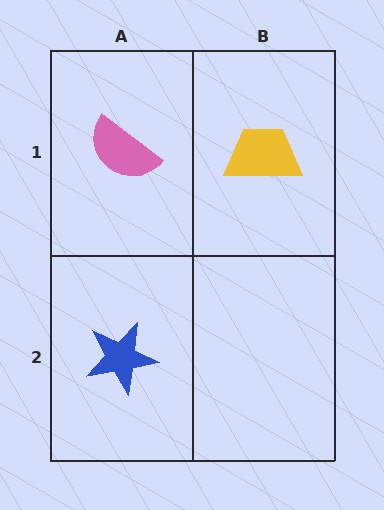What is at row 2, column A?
A blue star.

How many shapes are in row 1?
2 shapes.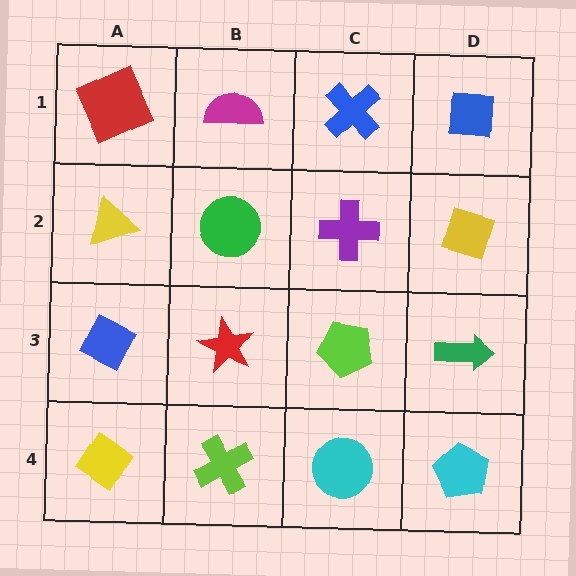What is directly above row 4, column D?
A green arrow.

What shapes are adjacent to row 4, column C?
A lime pentagon (row 3, column C), a lime cross (row 4, column B), a cyan pentagon (row 4, column D).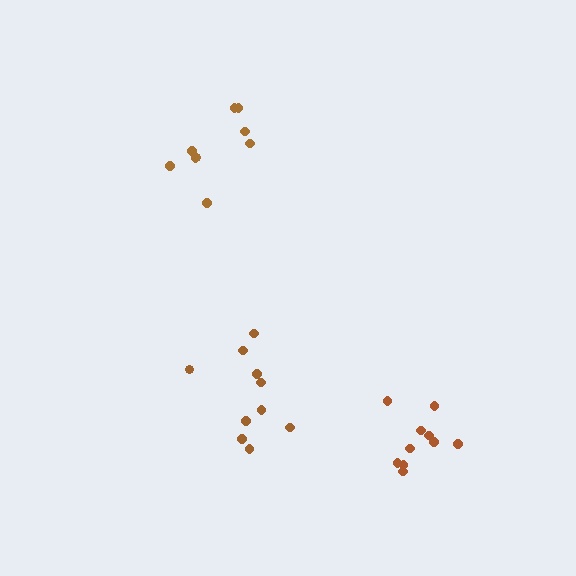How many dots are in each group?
Group 1: 9 dots, Group 2: 10 dots, Group 3: 10 dots (29 total).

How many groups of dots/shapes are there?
There are 3 groups.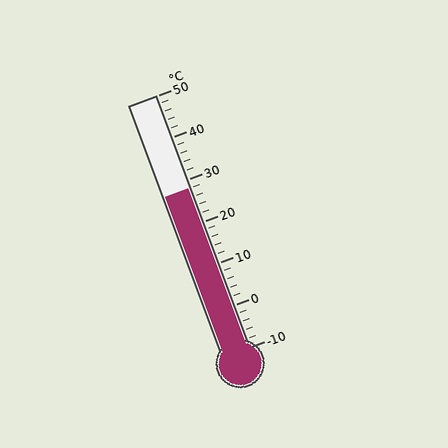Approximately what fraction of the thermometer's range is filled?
The thermometer is filled to approximately 65% of its range.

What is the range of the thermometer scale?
The thermometer scale ranges from -10°C to 50°C.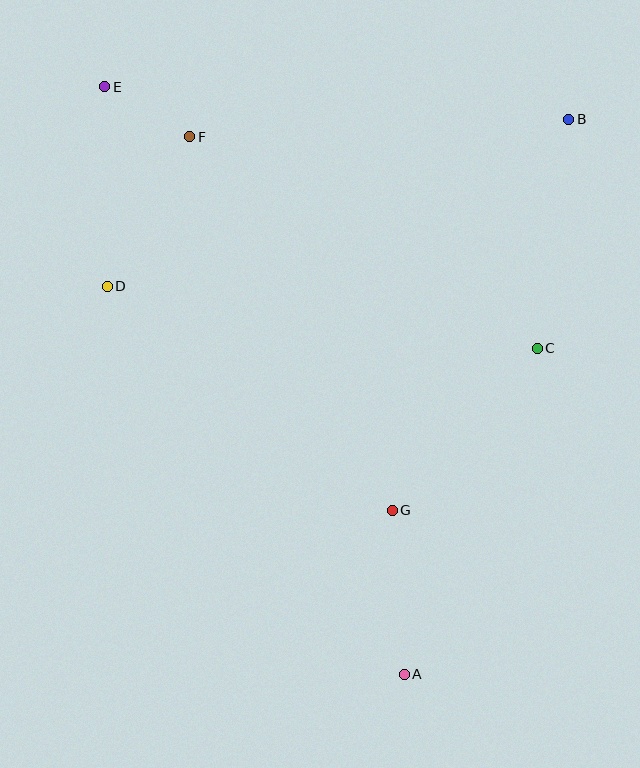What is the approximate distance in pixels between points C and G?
The distance between C and G is approximately 218 pixels.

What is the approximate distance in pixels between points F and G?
The distance between F and G is approximately 425 pixels.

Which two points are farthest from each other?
Points A and E are farthest from each other.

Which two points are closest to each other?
Points E and F are closest to each other.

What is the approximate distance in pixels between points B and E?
The distance between B and E is approximately 465 pixels.